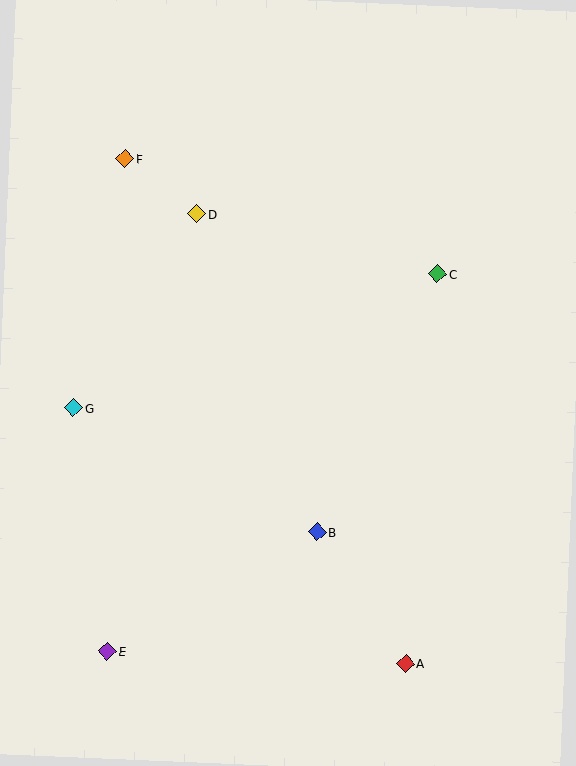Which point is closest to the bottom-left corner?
Point E is closest to the bottom-left corner.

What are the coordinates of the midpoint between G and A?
The midpoint between G and A is at (239, 535).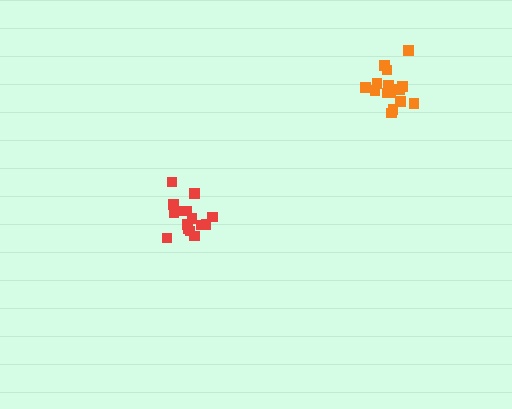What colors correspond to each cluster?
The clusters are colored: orange, red.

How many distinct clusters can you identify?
There are 2 distinct clusters.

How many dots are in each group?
Group 1: 16 dots, Group 2: 15 dots (31 total).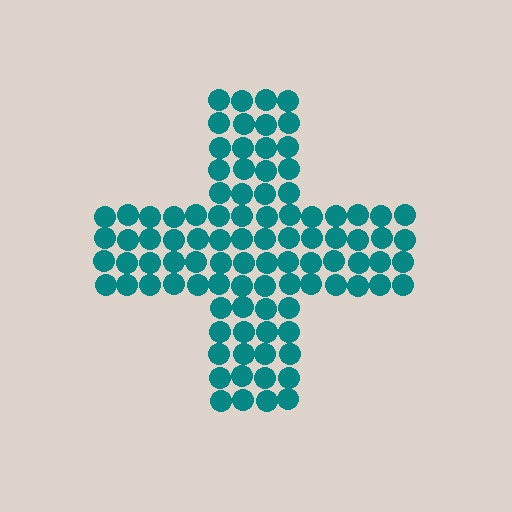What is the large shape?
The large shape is a cross.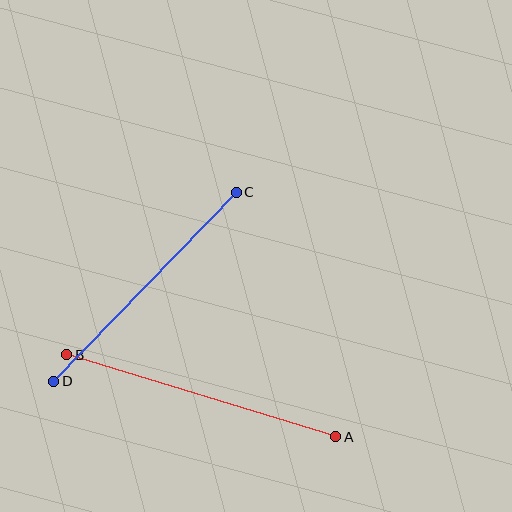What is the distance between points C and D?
The distance is approximately 263 pixels.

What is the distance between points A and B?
The distance is approximately 281 pixels.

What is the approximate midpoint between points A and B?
The midpoint is at approximately (201, 396) pixels.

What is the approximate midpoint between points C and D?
The midpoint is at approximately (145, 287) pixels.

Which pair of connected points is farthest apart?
Points A and B are farthest apart.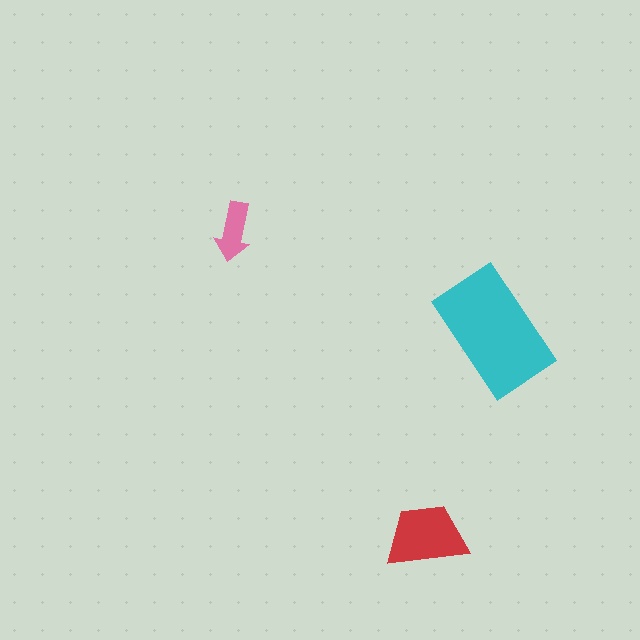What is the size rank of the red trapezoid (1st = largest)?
2nd.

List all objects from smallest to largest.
The pink arrow, the red trapezoid, the cyan rectangle.